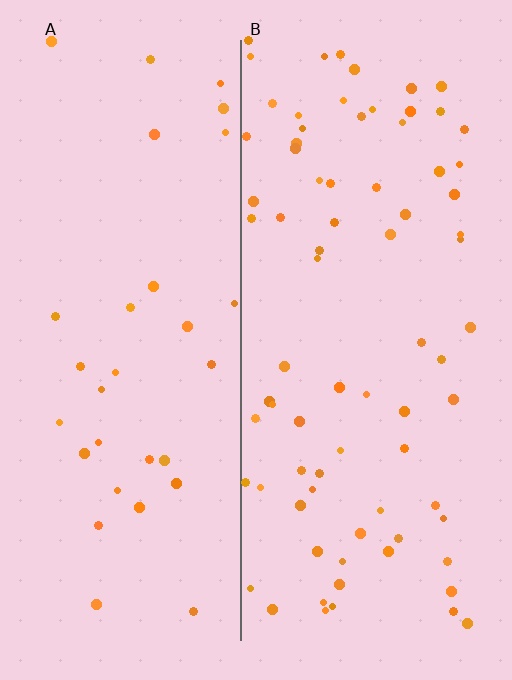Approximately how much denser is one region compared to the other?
Approximately 2.4× — region B over region A.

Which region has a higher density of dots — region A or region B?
B (the right).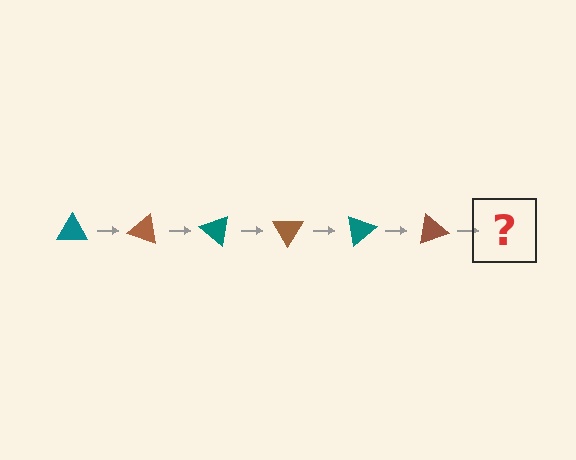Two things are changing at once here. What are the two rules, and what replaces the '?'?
The two rules are that it rotates 20 degrees each step and the color cycles through teal and brown. The '?' should be a teal triangle, rotated 120 degrees from the start.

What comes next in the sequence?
The next element should be a teal triangle, rotated 120 degrees from the start.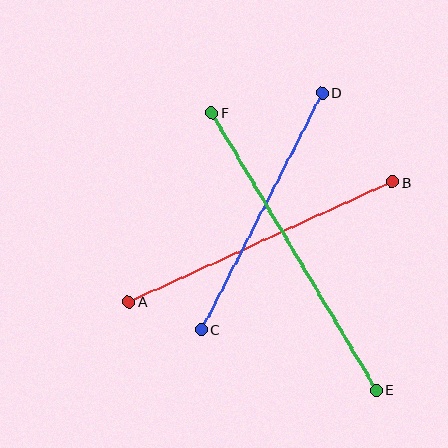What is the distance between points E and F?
The distance is approximately 322 pixels.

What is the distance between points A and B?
The distance is approximately 290 pixels.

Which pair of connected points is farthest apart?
Points E and F are farthest apart.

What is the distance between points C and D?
The distance is approximately 266 pixels.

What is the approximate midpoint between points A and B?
The midpoint is at approximately (261, 242) pixels.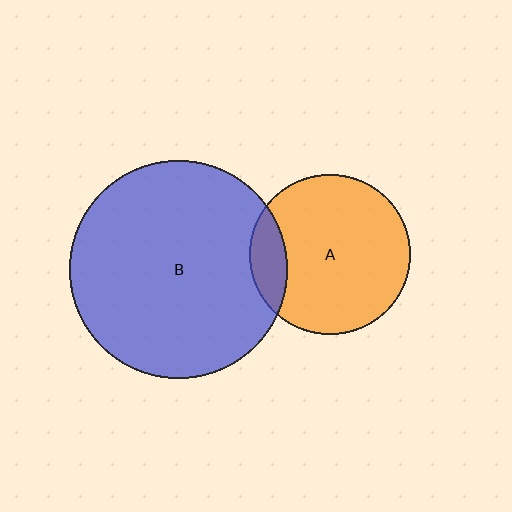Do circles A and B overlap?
Yes.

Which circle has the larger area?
Circle B (blue).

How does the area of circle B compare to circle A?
Approximately 1.8 times.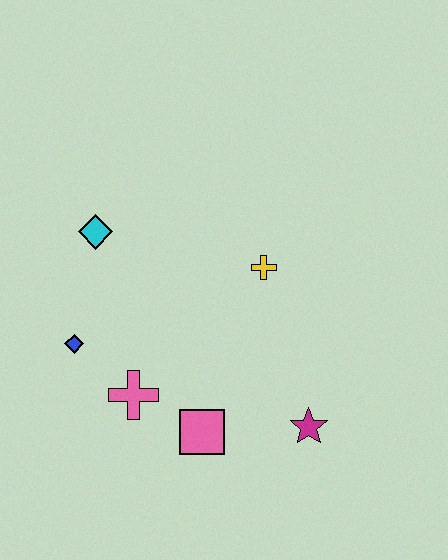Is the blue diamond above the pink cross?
Yes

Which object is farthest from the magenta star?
The cyan diamond is farthest from the magenta star.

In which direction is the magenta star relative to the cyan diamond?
The magenta star is to the right of the cyan diamond.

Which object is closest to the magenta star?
The pink square is closest to the magenta star.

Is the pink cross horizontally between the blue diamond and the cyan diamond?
No